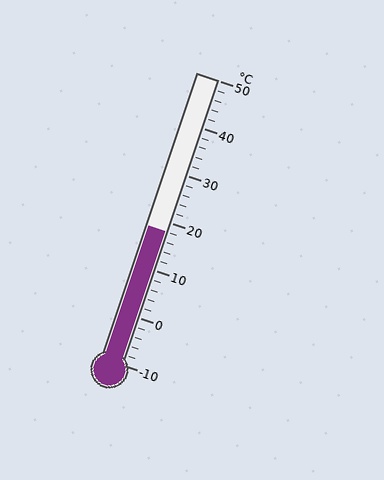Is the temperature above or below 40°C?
The temperature is below 40°C.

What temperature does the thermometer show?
The thermometer shows approximately 18°C.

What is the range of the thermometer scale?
The thermometer scale ranges from -10°C to 50°C.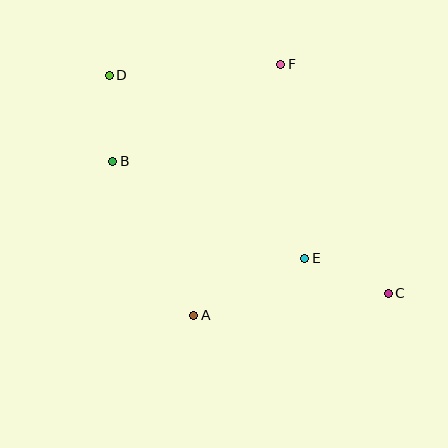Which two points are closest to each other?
Points B and D are closest to each other.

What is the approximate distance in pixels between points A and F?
The distance between A and F is approximately 266 pixels.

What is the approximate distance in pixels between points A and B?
The distance between A and B is approximately 174 pixels.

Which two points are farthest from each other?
Points C and D are farthest from each other.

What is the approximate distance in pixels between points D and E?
The distance between D and E is approximately 268 pixels.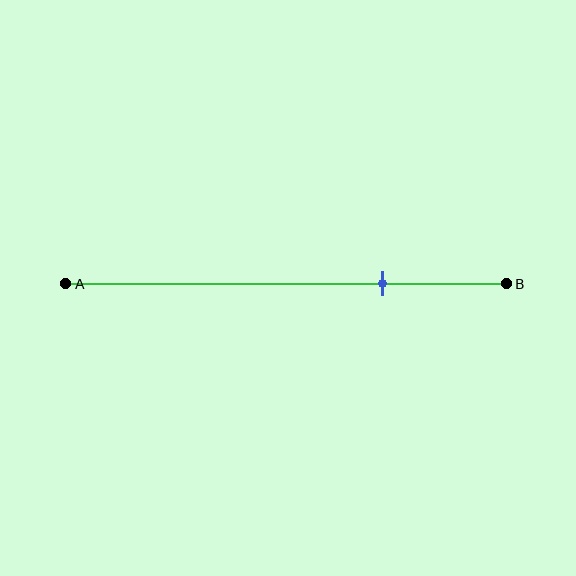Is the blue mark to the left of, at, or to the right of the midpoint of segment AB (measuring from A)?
The blue mark is to the right of the midpoint of segment AB.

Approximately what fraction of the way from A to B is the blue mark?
The blue mark is approximately 70% of the way from A to B.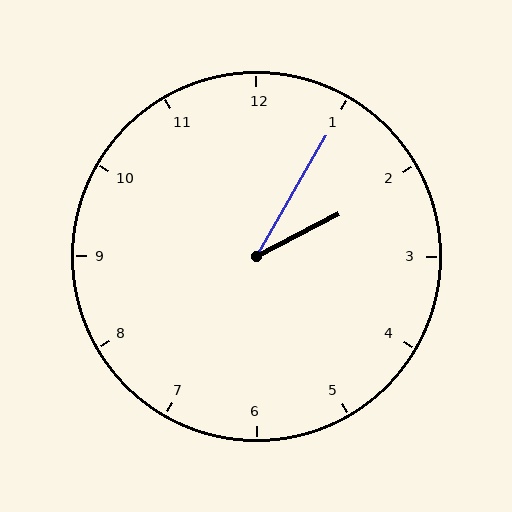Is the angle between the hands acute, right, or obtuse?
It is acute.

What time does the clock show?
2:05.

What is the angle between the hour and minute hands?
Approximately 32 degrees.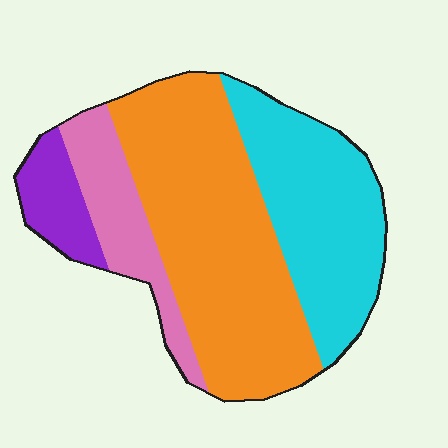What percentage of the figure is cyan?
Cyan covers roughly 30% of the figure.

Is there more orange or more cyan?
Orange.